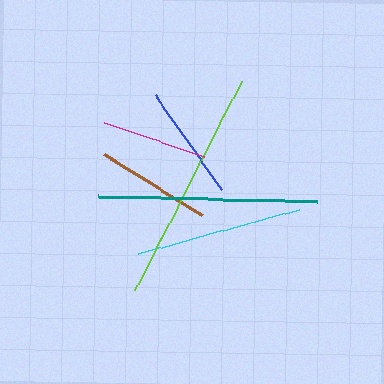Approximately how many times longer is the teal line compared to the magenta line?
The teal line is approximately 2.1 times the length of the magenta line.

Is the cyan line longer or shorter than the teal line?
The teal line is longer than the cyan line.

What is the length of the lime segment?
The lime segment is approximately 235 pixels long.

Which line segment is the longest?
The lime line is the longest at approximately 235 pixels.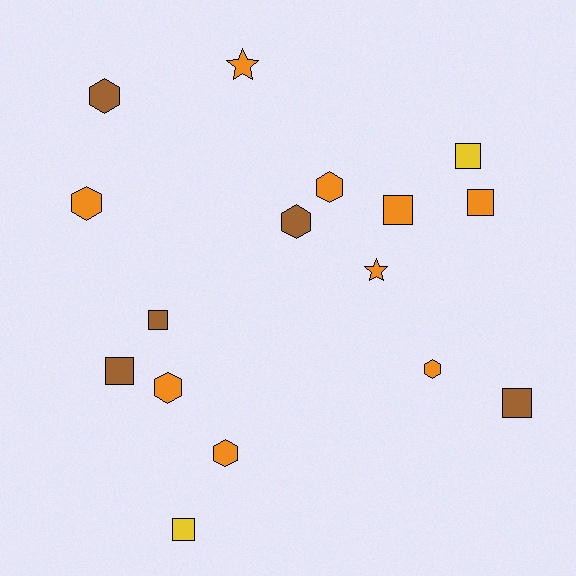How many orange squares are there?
There are 2 orange squares.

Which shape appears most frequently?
Square, with 7 objects.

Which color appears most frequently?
Orange, with 9 objects.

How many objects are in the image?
There are 16 objects.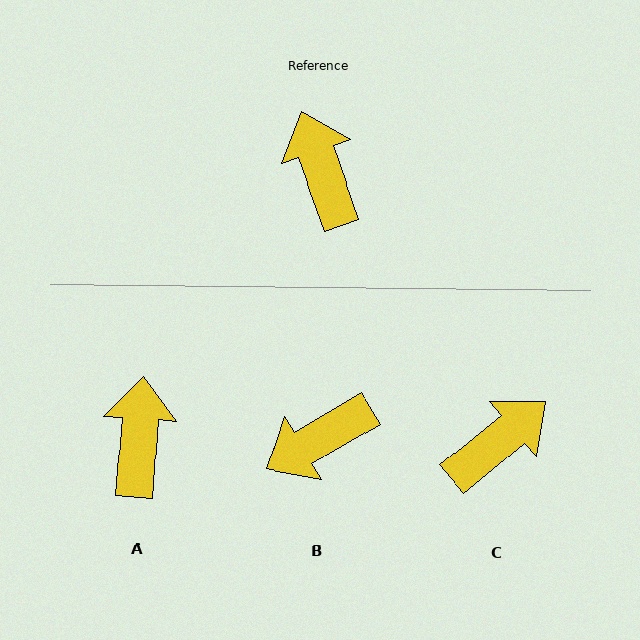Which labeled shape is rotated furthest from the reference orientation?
B, about 101 degrees away.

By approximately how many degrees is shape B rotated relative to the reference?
Approximately 101 degrees counter-clockwise.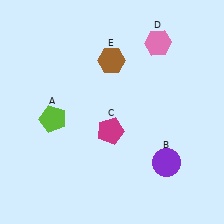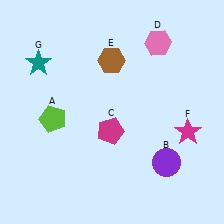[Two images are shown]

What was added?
A magenta star (F), a teal star (G) were added in Image 2.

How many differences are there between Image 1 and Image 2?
There are 2 differences between the two images.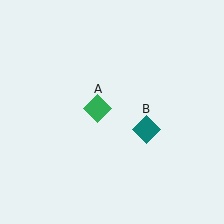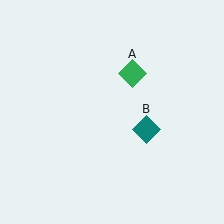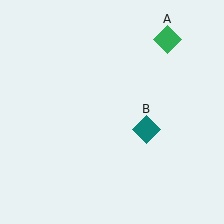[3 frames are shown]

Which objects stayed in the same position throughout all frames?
Teal diamond (object B) remained stationary.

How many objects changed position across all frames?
1 object changed position: green diamond (object A).